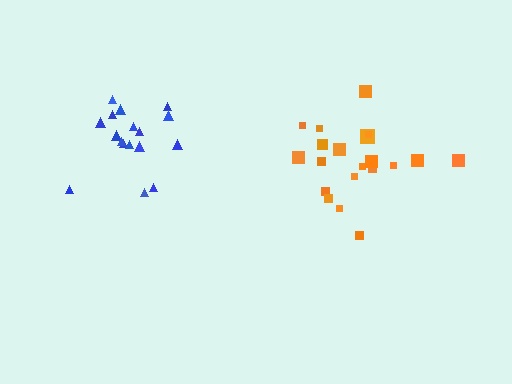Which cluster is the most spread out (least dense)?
Orange.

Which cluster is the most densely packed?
Blue.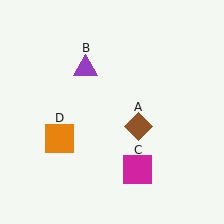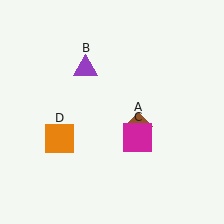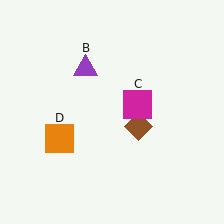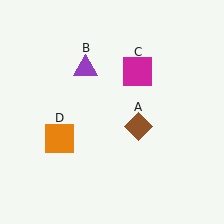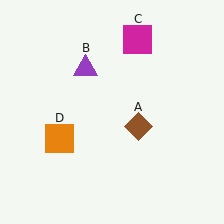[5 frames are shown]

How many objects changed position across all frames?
1 object changed position: magenta square (object C).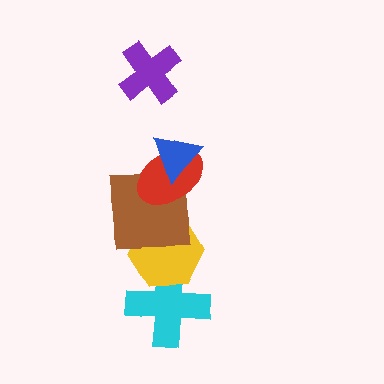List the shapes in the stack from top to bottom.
From top to bottom: the purple cross, the blue triangle, the red ellipse, the brown square, the yellow hexagon, the cyan cross.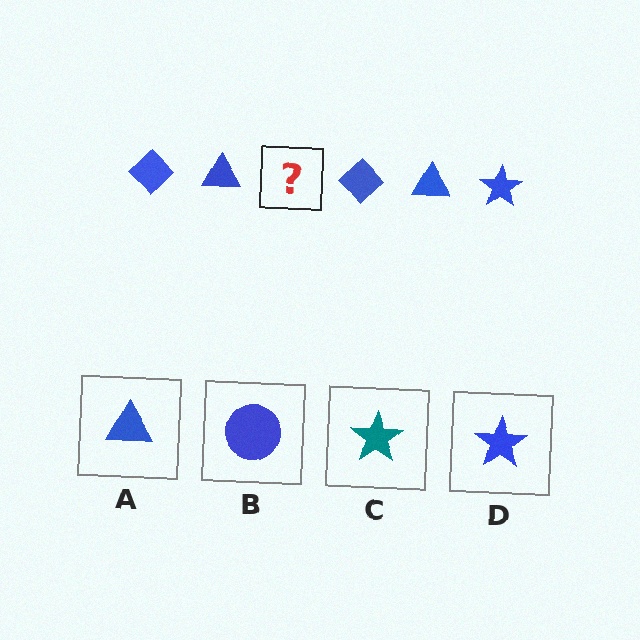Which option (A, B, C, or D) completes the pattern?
D.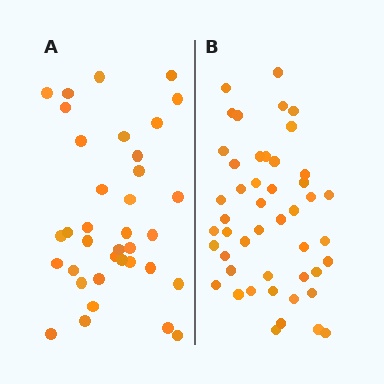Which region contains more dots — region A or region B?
Region B (the right region) has more dots.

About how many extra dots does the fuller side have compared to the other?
Region B has roughly 12 or so more dots than region A.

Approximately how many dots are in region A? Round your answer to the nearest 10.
About 40 dots. (The exact count is 36, which rounds to 40.)